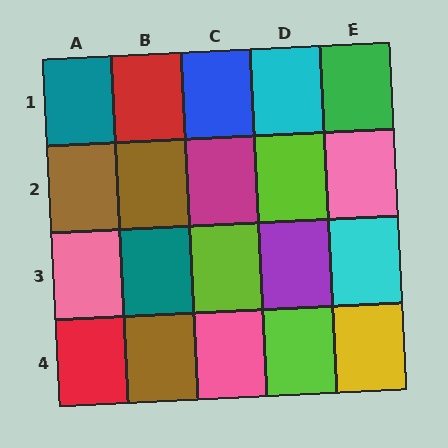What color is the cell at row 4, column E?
Yellow.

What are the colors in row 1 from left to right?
Teal, red, blue, cyan, green.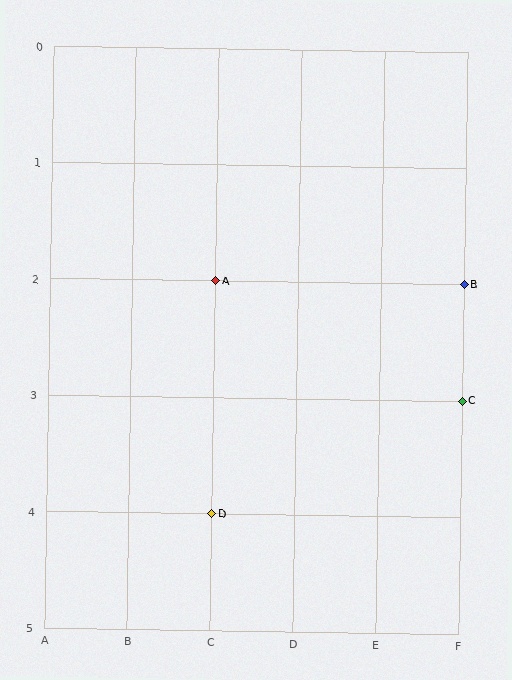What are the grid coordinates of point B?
Point B is at grid coordinates (F, 2).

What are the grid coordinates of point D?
Point D is at grid coordinates (C, 4).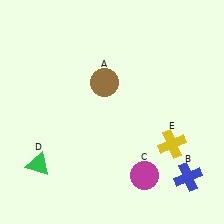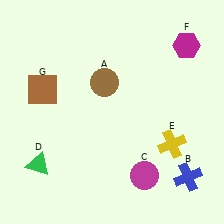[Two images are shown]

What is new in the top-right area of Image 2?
A magenta hexagon (F) was added in the top-right area of Image 2.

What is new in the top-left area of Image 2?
A brown square (G) was added in the top-left area of Image 2.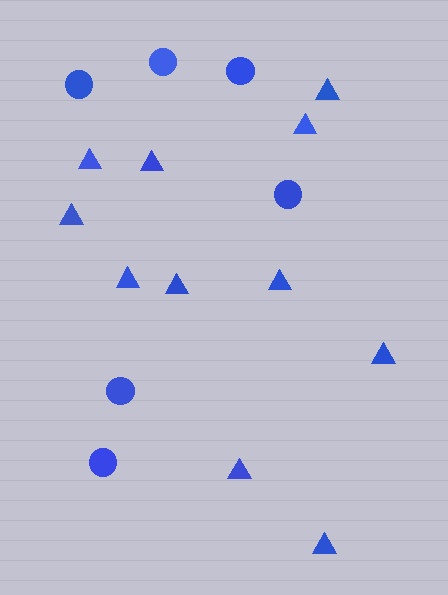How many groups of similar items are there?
There are 2 groups: one group of circles (6) and one group of triangles (11).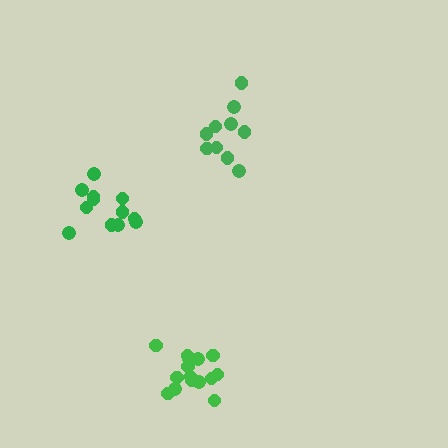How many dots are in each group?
Group 1: 15 dots, Group 2: 10 dots, Group 3: 12 dots (37 total).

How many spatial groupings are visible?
There are 3 spatial groupings.